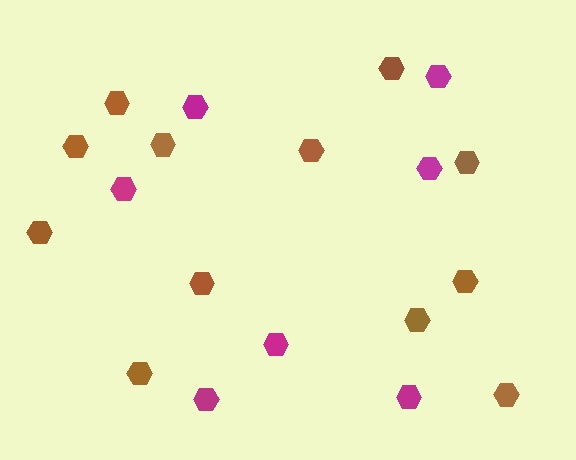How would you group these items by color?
There are 2 groups: one group of magenta hexagons (7) and one group of brown hexagons (12).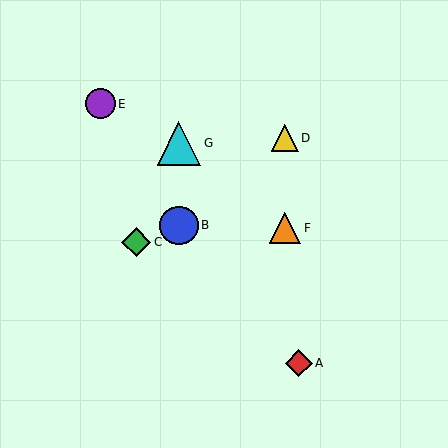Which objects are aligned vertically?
Objects B, G are aligned vertically.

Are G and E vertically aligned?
No, G is at x≈179 and E is at x≈100.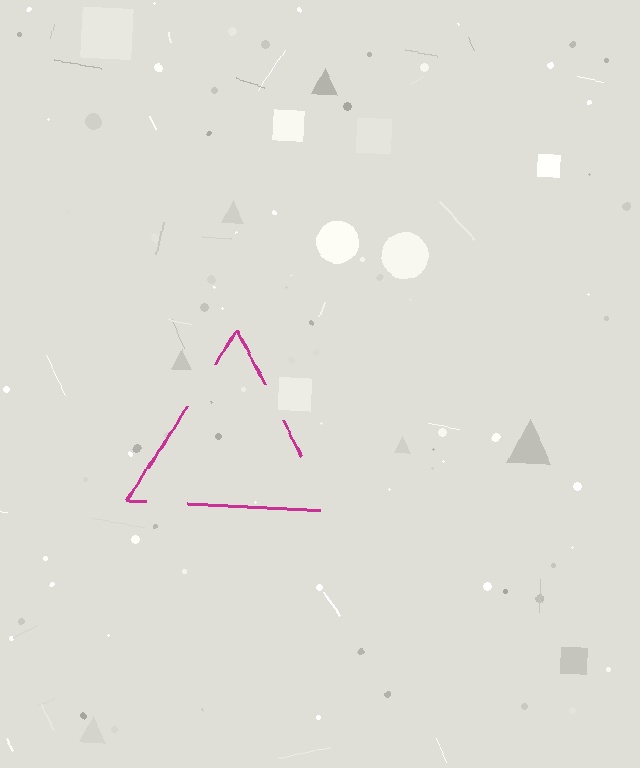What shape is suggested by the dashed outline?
The dashed outline suggests a triangle.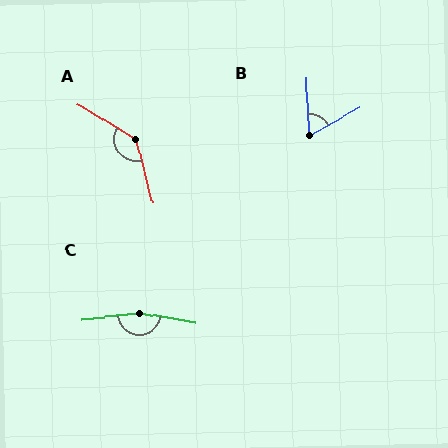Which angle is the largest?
C, at approximately 164 degrees.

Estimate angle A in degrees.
Approximately 136 degrees.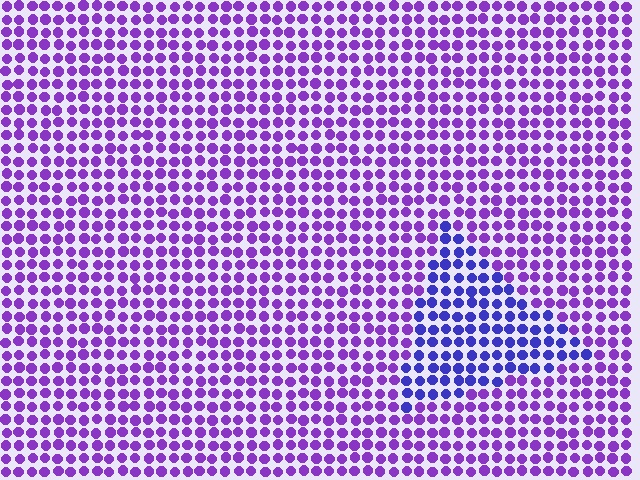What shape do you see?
I see a triangle.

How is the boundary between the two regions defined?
The boundary is defined purely by a slight shift in hue (about 33 degrees). Spacing, size, and orientation are identical on both sides.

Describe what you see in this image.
The image is filled with small purple elements in a uniform arrangement. A triangle-shaped region is visible where the elements are tinted to a slightly different hue, forming a subtle color boundary.